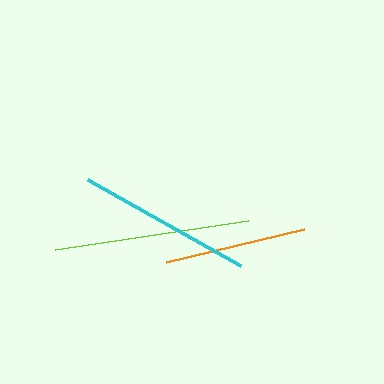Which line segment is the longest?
The lime line is the longest at approximately 195 pixels.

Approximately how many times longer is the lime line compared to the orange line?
The lime line is approximately 1.4 times the length of the orange line.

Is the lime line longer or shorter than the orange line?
The lime line is longer than the orange line.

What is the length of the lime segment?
The lime segment is approximately 195 pixels long.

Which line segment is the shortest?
The orange line is the shortest at approximately 142 pixels.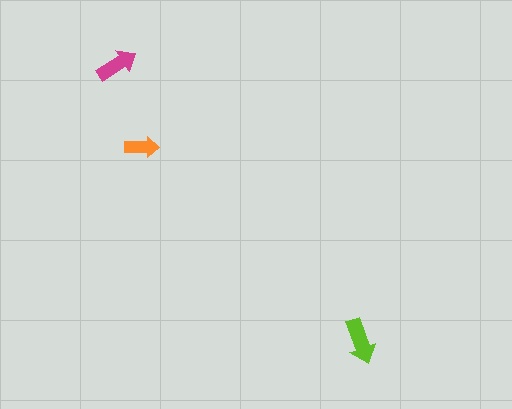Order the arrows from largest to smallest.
the lime one, the magenta one, the orange one.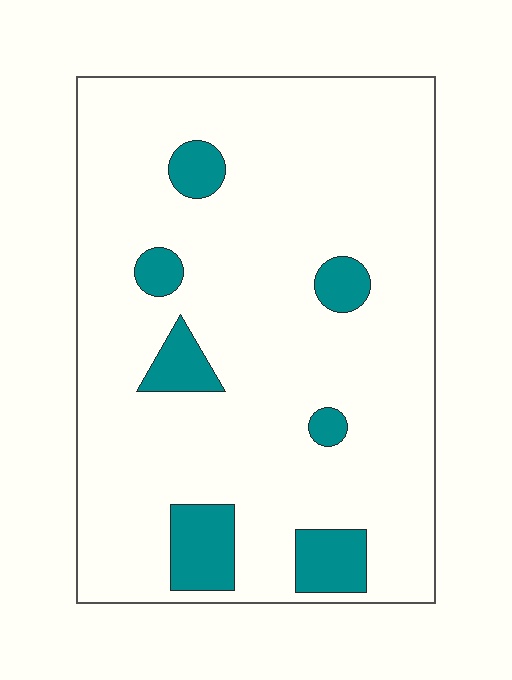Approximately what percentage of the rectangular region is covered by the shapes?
Approximately 10%.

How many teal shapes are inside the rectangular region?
7.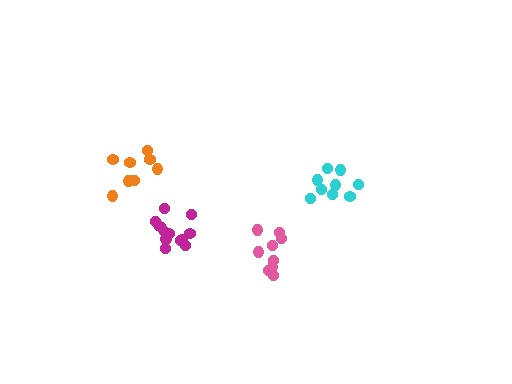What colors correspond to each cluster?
The clusters are colored: cyan, orange, magenta, pink.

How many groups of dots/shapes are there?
There are 4 groups.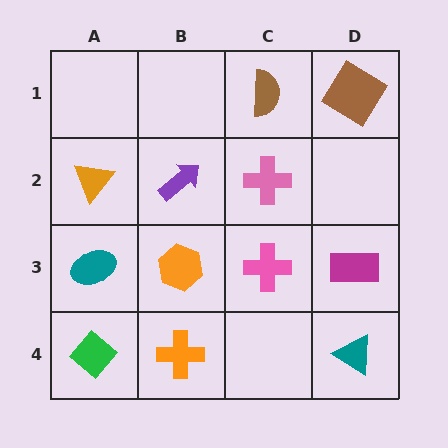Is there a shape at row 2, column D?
No, that cell is empty.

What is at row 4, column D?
A teal triangle.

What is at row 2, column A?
An orange triangle.